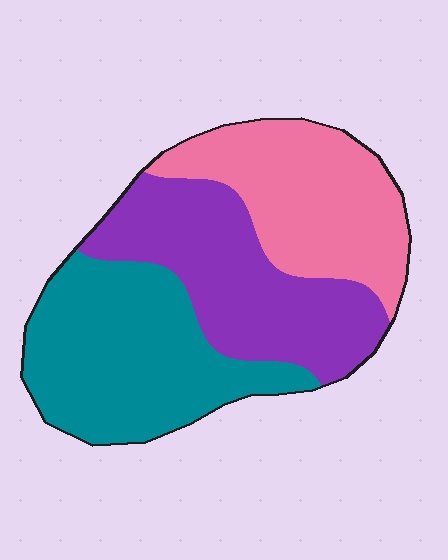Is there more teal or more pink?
Teal.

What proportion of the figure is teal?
Teal covers about 35% of the figure.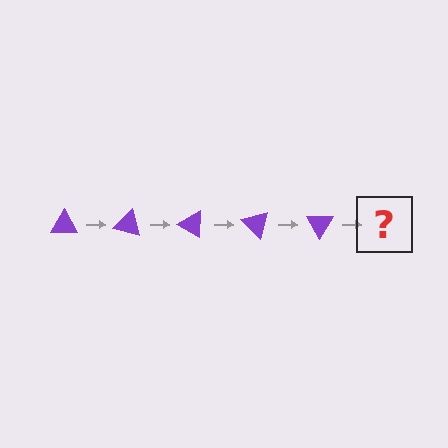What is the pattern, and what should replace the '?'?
The pattern is that the triangle rotates 15 degrees each step. The '?' should be a purple triangle rotated 75 degrees.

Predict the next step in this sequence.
The next step is a purple triangle rotated 75 degrees.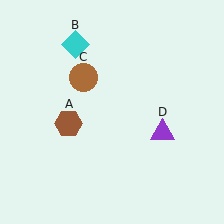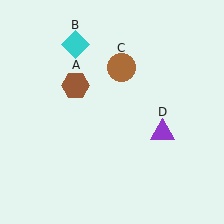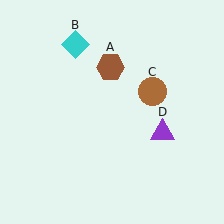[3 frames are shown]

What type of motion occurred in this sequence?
The brown hexagon (object A), brown circle (object C) rotated clockwise around the center of the scene.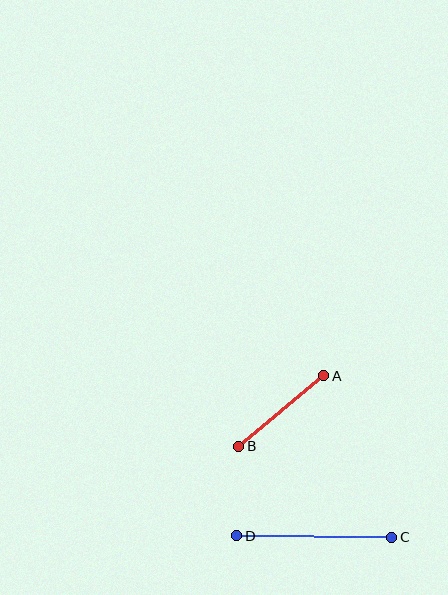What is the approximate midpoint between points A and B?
The midpoint is at approximately (281, 411) pixels.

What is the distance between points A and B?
The distance is approximately 110 pixels.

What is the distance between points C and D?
The distance is approximately 155 pixels.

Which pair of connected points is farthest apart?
Points C and D are farthest apart.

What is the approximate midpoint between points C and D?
The midpoint is at approximately (314, 536) pixels.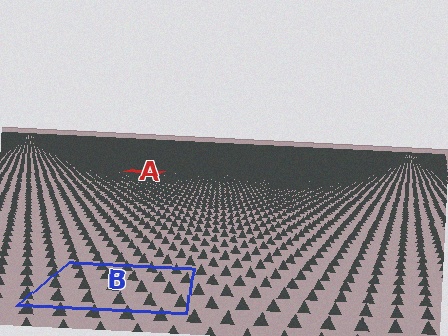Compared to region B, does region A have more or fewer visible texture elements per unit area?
Region A has more texture elements per unit area — they are packed more densely because it is farther away.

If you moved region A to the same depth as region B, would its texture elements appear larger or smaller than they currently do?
They would appear larger. At a closer depth, the same texture elements are projected at a bigger on-screen size.